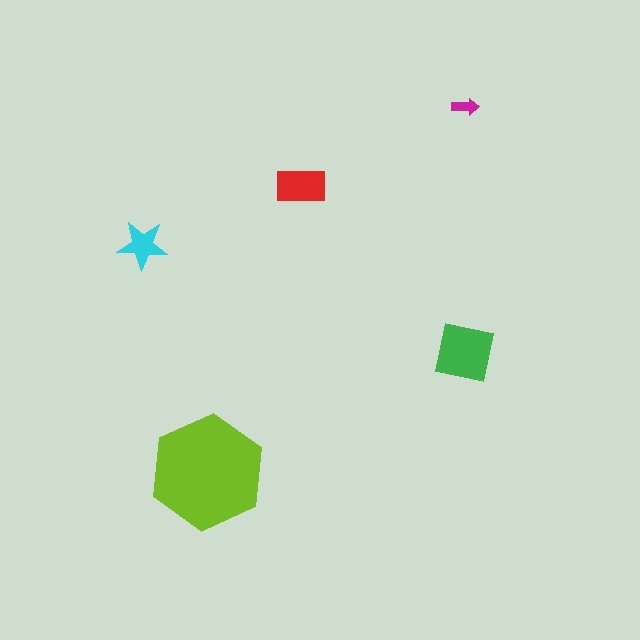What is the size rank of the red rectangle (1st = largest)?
3rd.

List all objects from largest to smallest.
The lime hexagon, the green square, the red rectangle, the cyan star, the magenta arrow.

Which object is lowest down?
The lime hexagon is bottommost.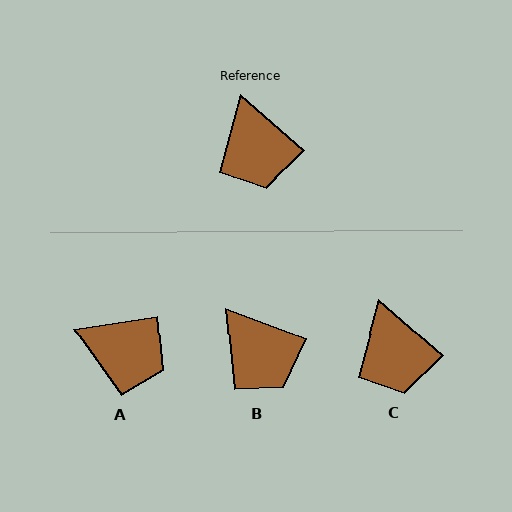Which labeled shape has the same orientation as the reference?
C.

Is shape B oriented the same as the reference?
No, it is off by about 21 degrees.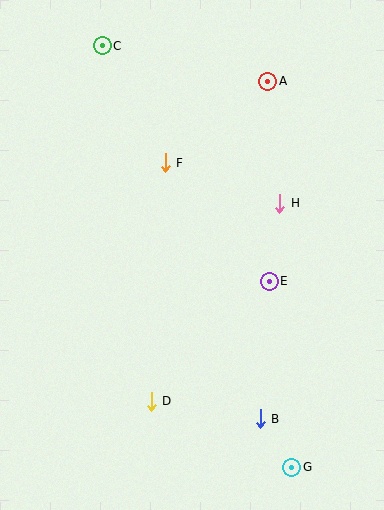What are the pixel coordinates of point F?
Point F is at (165, 163).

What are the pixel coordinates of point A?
Point A is at (268, 81).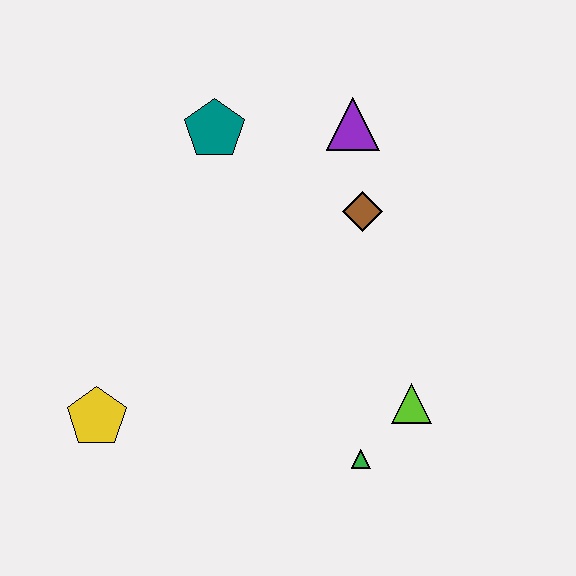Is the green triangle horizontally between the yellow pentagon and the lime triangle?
Yes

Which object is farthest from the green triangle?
The teal pentagon is farthest from the green triangle.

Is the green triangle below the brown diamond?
Yes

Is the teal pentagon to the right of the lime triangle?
No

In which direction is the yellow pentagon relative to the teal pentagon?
The yellow pentagon is below the teal pentagon.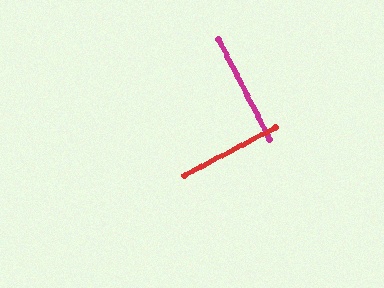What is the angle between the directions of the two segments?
Approximately 89 degrees.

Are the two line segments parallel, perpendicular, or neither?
Perpendicular — they meet at approximately 89°.